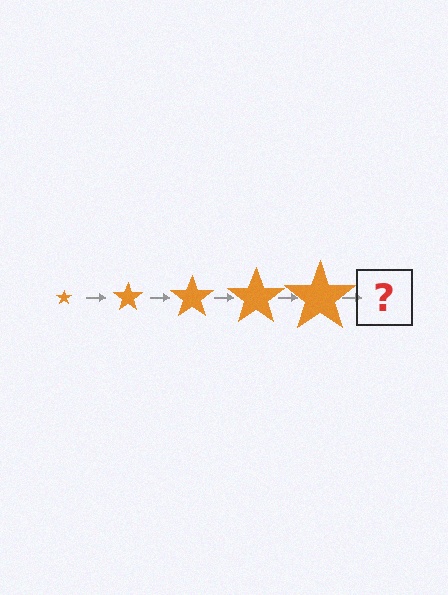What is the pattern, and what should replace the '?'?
The pattern is that the star gets progressively larger each step. The '?' should be an orange star, larger than the previous one.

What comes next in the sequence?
The next element should be an orange star, larger than the previous one.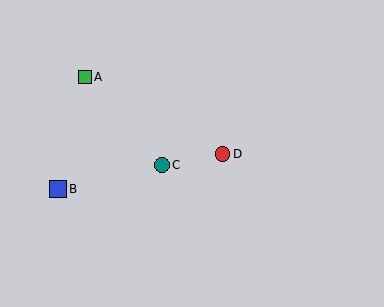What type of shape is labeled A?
Shape A is a green square.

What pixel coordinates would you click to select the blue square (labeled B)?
Click at (58, 189) to select the blue square B.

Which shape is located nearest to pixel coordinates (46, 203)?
The blue square (labeled B) at (58, 189) is nearest to that location.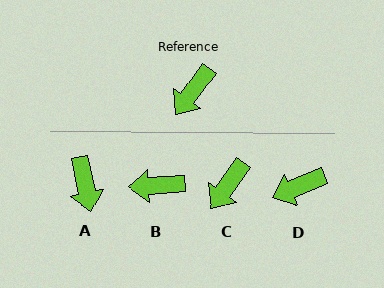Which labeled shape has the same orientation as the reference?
C.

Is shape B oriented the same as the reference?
No, it is off by about 51 degrees.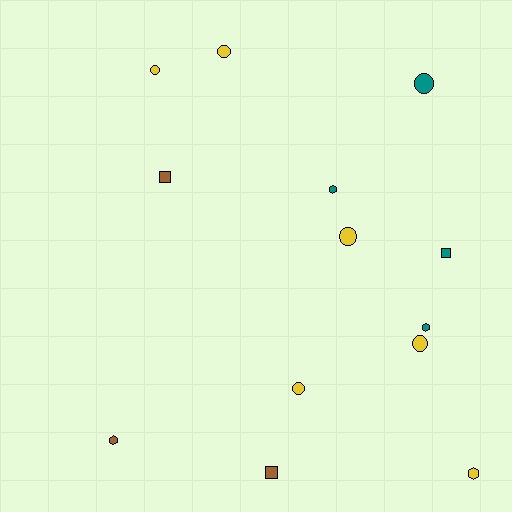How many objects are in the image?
There are 13 objects.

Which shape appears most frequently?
Circle, with 6 objects.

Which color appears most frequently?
Yellow, with 6 objects.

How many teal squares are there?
There is 1 teal square.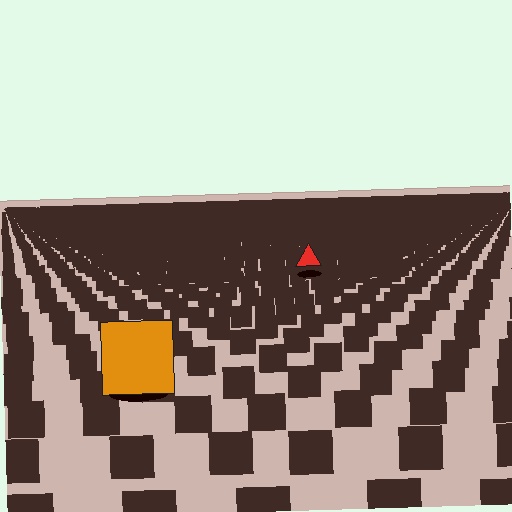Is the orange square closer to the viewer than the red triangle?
Yes. The orange square is closer — you can tell from the texture gradient: the ground texture is coarser near it.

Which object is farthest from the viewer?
The red triangle is farthest from the viewer. It appears smaller and the ground texture around it is denser.